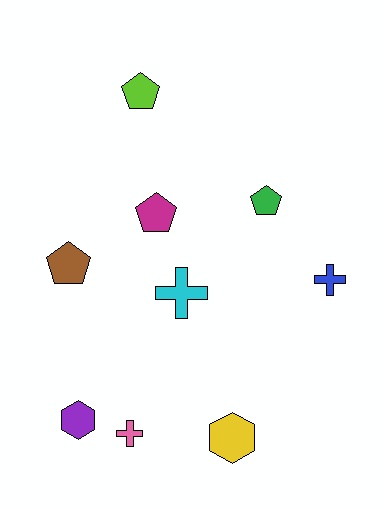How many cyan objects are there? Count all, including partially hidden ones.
There is 1 cyan object.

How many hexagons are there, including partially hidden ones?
There are 2 hexagons.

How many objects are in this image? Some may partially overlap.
There are 9 objects.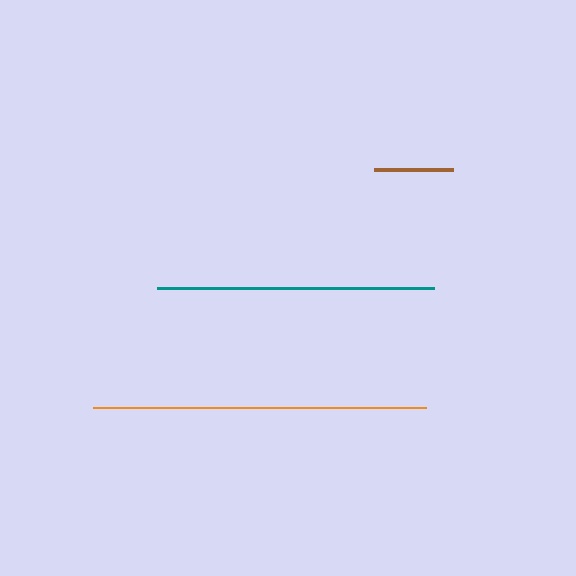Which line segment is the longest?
The orange line is the longest at approximately 332 pixels.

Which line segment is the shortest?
The brown line is the shortest at approximately 79 pixels.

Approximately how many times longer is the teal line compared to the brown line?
The teal line is approximately 3.5 times the length of the brown line.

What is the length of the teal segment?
The teal segment is approximately 277 pixels long.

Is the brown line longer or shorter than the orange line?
The orange line is longer than the brown line.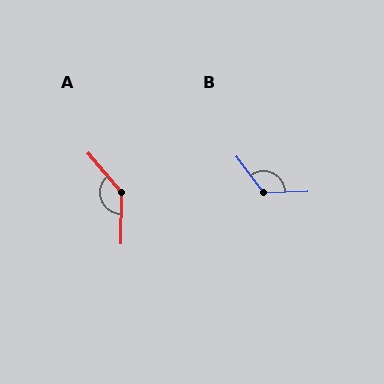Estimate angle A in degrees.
Approximately 139 degrees.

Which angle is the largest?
A, at approximately 139 degrees.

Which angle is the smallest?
B, at approximately 125 degrees.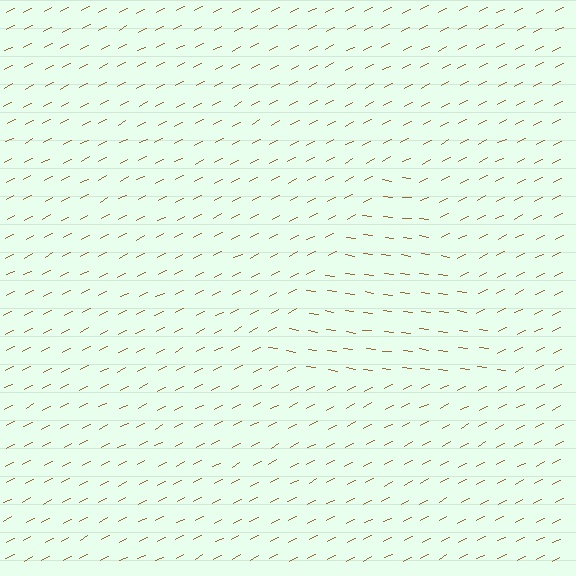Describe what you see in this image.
The image is filled with small brown line segments. A triangle region in the image has lines oriented differently from the surrounding lines, creating a visible texture boundary.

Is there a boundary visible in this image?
Yes, there is a texture boundary formed by a change in line orientation.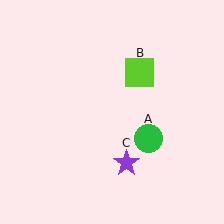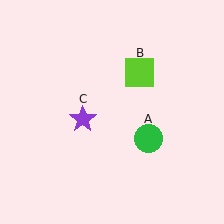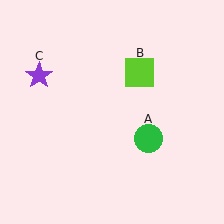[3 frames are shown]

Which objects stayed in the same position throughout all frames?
Green circle (object A) and lime square (object B) remained stationary.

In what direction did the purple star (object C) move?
The purple star (object C) moved up and to the left.